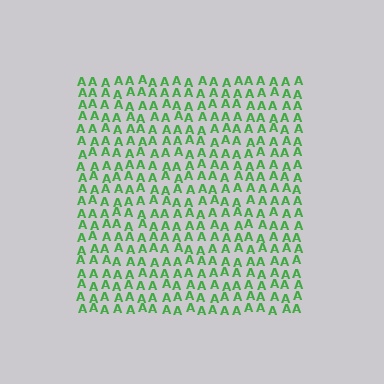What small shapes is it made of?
It is made of small letter A's.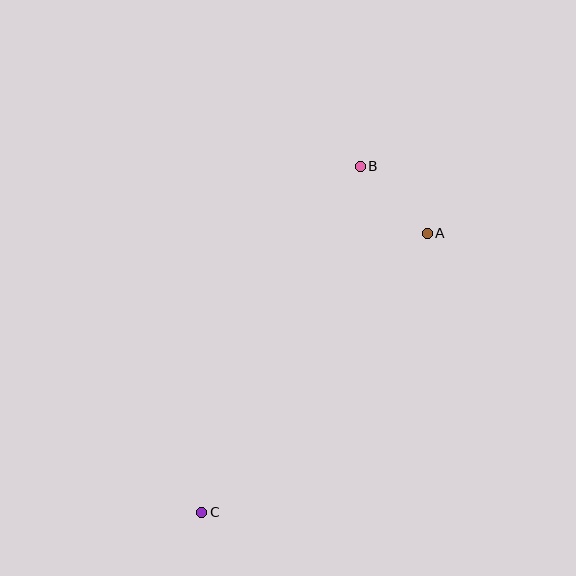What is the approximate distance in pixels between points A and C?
The distance between A and C is approximately 359 pixels.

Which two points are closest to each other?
Points A and B are closest to each other.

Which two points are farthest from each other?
Points B and C are farthest from each other.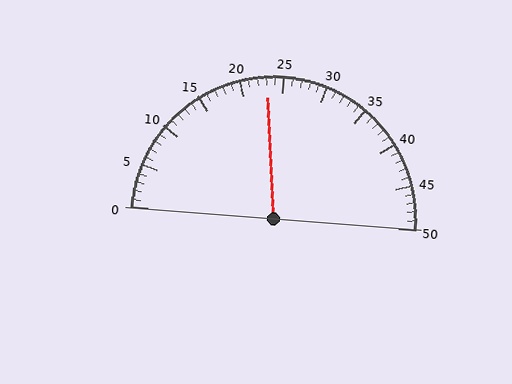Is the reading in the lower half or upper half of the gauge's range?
The reading is in the lower half of the range (0 to 50).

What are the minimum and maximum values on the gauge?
The gauge ranges from 0 to 50.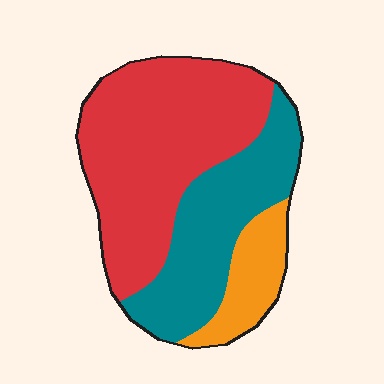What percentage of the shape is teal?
Teal takes up between a quarter and a half of the shape.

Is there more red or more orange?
Red.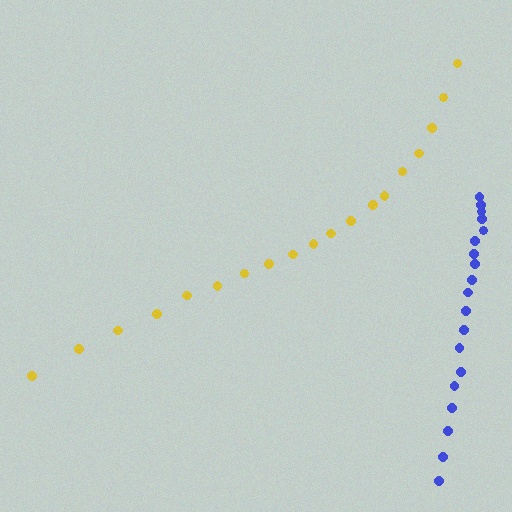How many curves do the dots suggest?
There are 2 distinct paths.